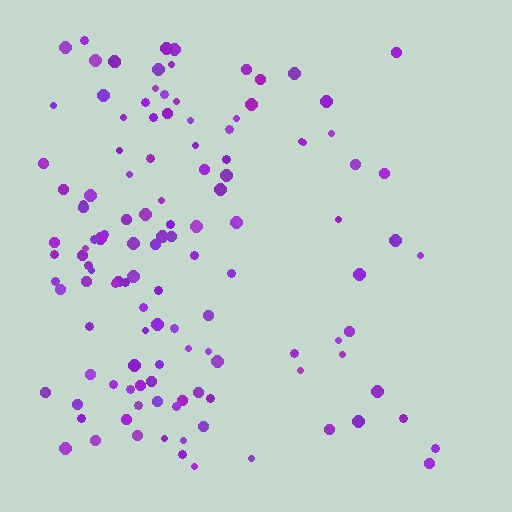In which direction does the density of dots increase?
From right to left, with the left side densest.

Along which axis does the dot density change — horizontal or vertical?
Horizontal.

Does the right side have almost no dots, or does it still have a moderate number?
Still a moderate number, just noticeably fewer than the left.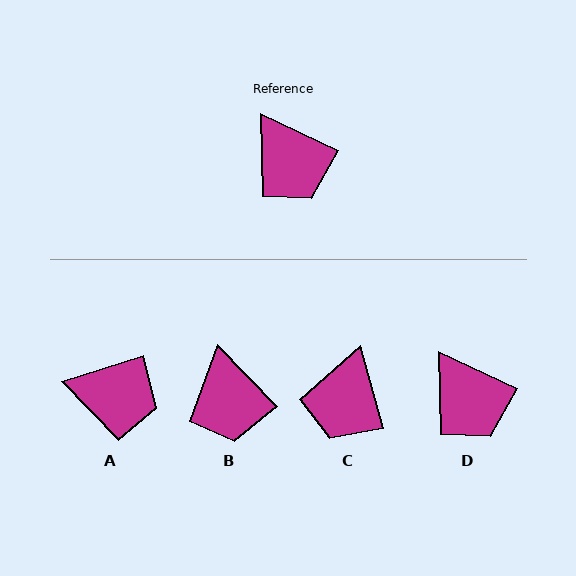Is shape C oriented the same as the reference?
No, it is off by about 50 degrees.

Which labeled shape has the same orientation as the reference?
D.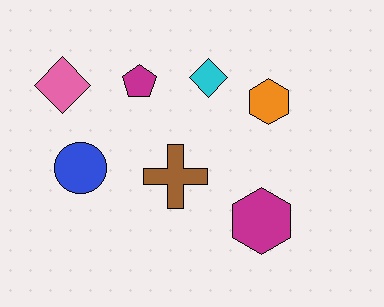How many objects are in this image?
There are 7 objects.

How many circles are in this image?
There is 1 circle.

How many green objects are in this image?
There are no green objects.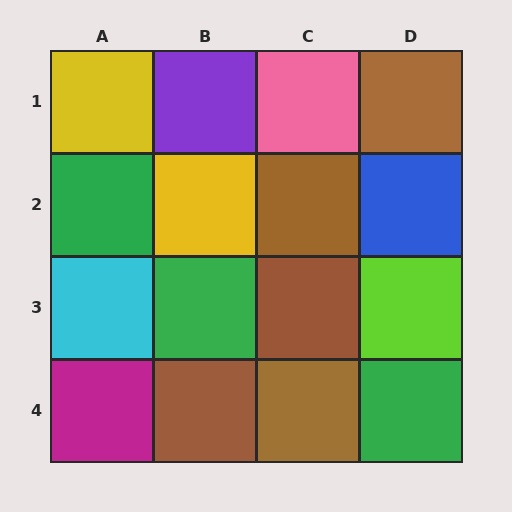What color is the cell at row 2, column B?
Yellow.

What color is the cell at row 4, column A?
Magenta.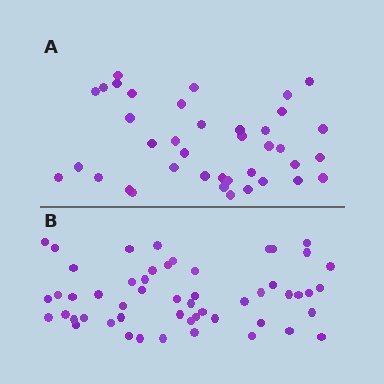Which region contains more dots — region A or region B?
Region B (the bottom region) has more dots.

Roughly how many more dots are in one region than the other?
Region B has approximately 15 more dots than region A.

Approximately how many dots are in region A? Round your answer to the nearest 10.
About 40 dots. (The exact count is 39, which rounds to 40.)